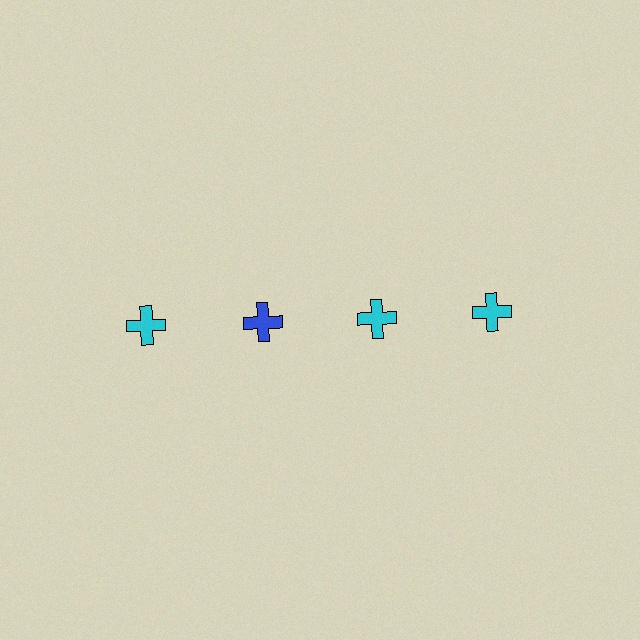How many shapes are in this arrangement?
There are 4 shapes arranged in a grid pattern.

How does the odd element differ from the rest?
It has a different color: blue instead of cyan.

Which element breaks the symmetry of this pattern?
The blue cross in the top row, second from left column breaks the symmetry. All other shapes are cyan crosses.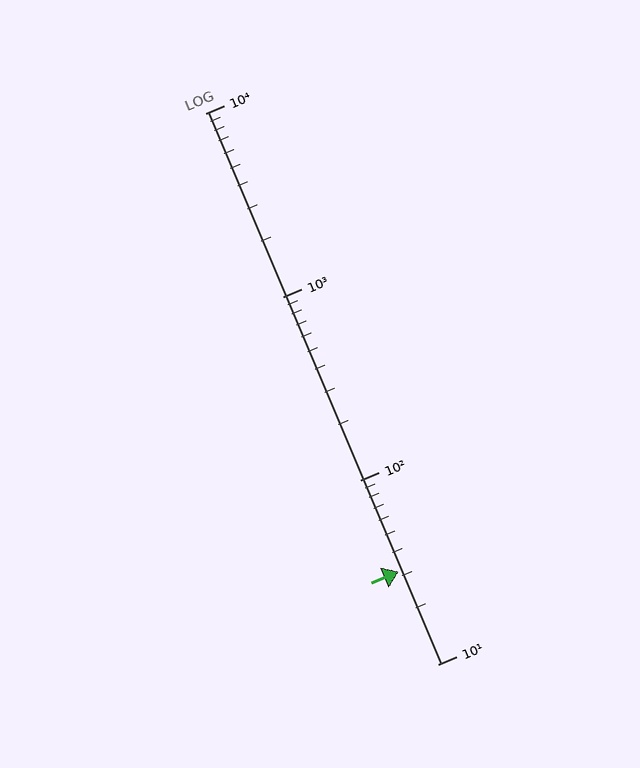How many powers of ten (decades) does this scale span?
The scale spans 3 decades, from 10 to 10000.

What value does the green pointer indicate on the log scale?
The pointer indicates approximately 32.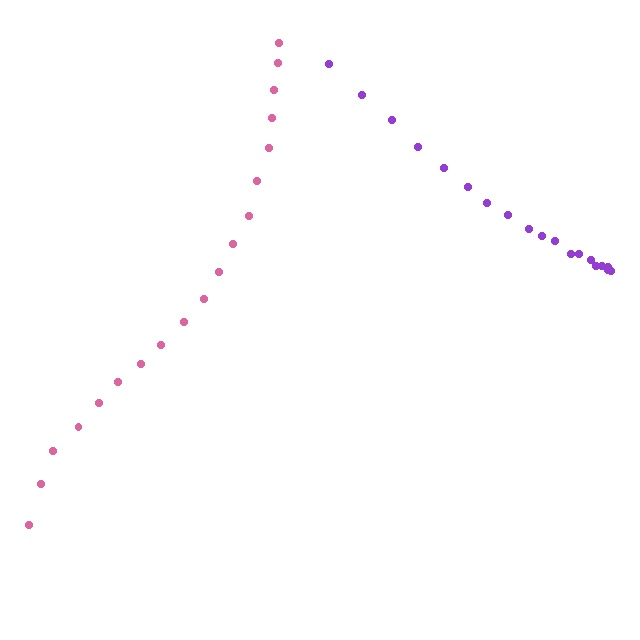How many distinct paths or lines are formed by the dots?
There are 2 distinct paths.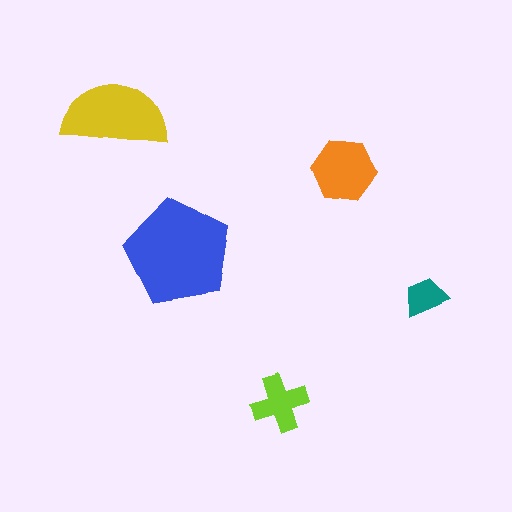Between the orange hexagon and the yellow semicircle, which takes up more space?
The yellow semicircle.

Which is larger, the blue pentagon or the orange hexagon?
The blue pentagon.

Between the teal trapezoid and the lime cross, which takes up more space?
The lime cross.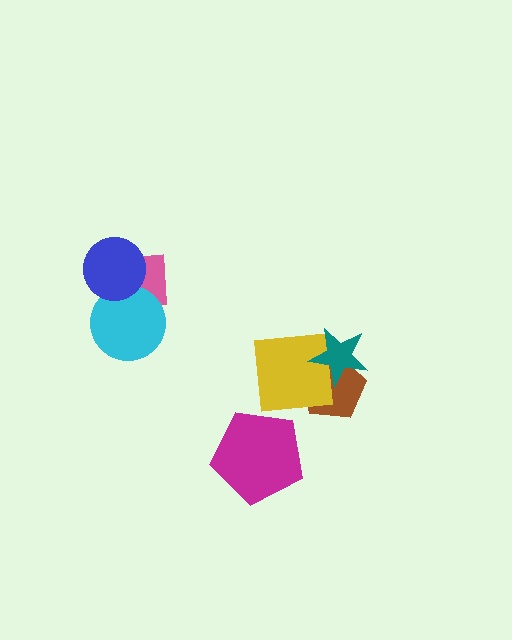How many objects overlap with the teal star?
2 objects overlap with the teal star.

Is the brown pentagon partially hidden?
Yes, it is partially covered by another shape.